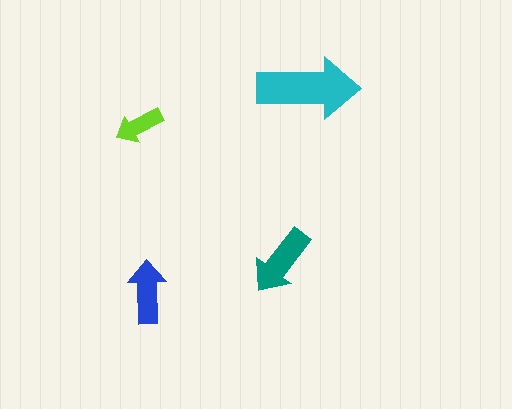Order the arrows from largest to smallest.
the cyan one, the teal one, the blue one, the lime one.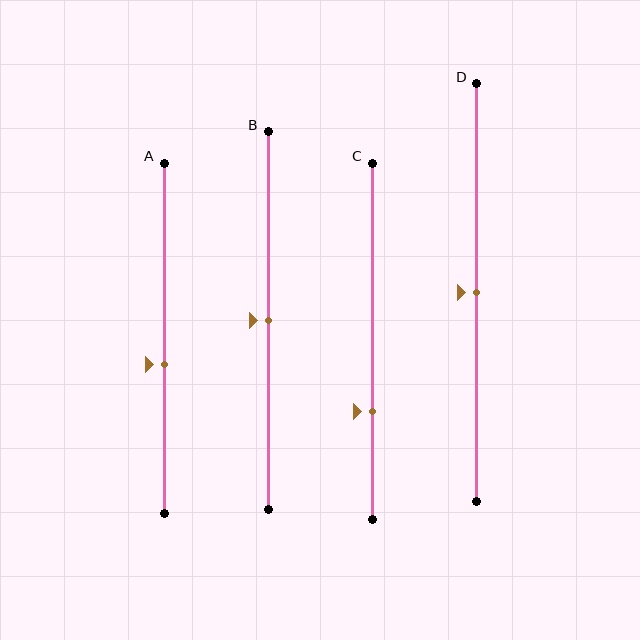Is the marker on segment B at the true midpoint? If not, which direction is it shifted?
Yes, the marker on segment B is at the true midpoint.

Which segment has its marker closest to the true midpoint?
Segment B has its marker closest to the true midpoint.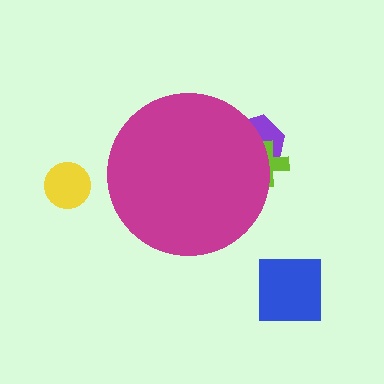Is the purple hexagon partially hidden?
Yes, the purple hexagon is partially hidden behind the magenta circle.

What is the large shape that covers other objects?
A magenta circle.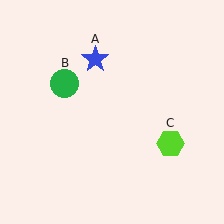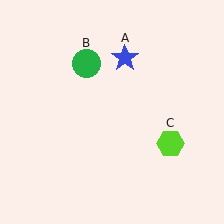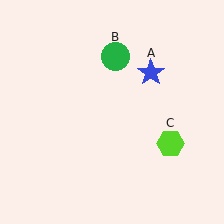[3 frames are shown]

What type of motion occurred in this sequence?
The blue star (object A), green circle (object B) rotated clockwise around the center of the scene.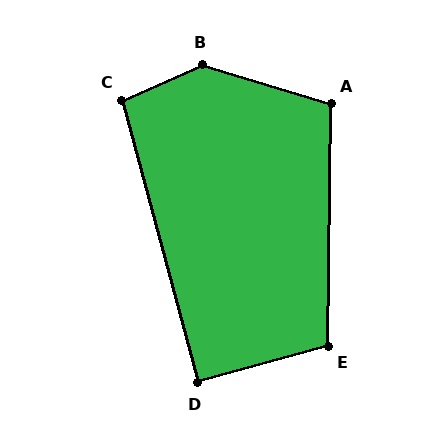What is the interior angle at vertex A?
Approximately 106 degrees (obtuse).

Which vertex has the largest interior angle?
B, at approximately 139 degrees.